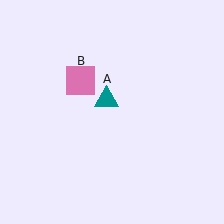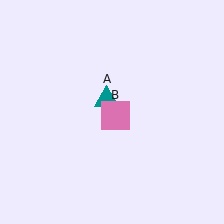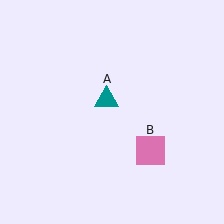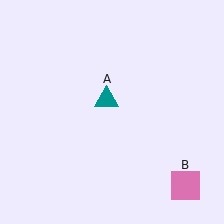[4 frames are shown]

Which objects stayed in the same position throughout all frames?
Teal triangle (object A) remained stationary.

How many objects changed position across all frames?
1 object changed position: pink square (object B).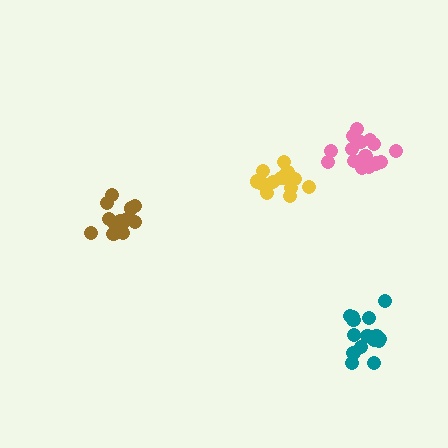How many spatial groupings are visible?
There are 4 spatial groupings.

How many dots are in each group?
Group 1: 13 dots, Group 2: 16 dots, Group 3: 16 dots, Group 4: 16 dots (61 total).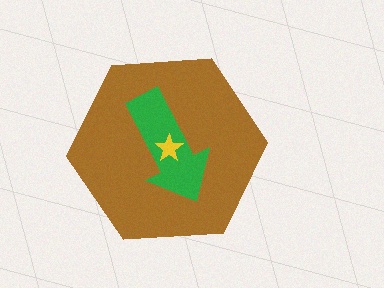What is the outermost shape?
The brown hexagon.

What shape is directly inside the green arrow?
The yellow star.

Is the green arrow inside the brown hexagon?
Yes.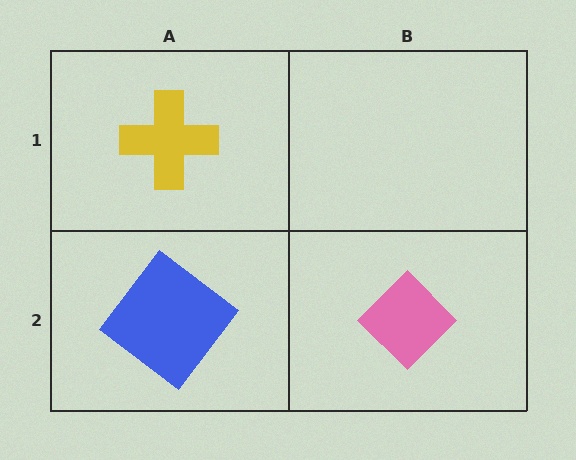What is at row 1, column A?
A yellow cross.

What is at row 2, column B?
A pink diamond.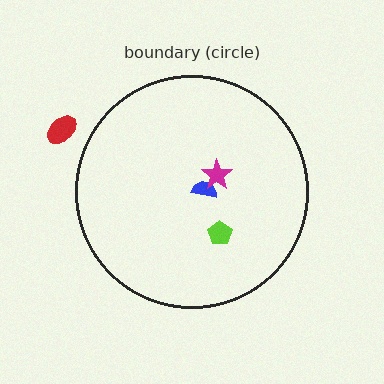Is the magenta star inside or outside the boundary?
Inside.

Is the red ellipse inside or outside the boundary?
Outside.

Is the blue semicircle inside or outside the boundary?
Inside.